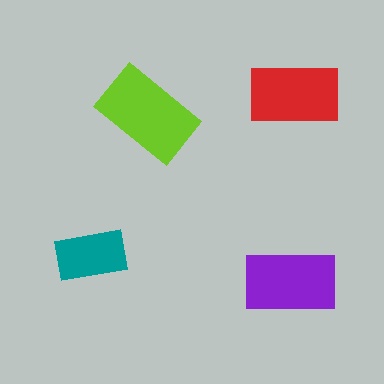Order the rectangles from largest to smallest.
the lime one, the purple one, the red one, the teal one.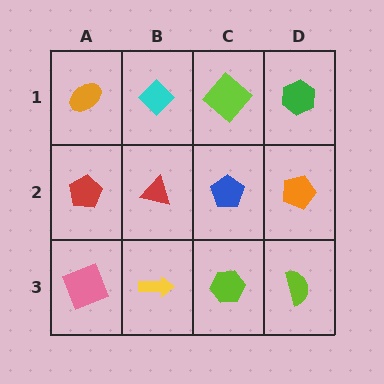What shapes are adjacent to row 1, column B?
A red triangle (row 2, column B), an orange ellipse (row 1, column A), a lime diamond (row 1, column C).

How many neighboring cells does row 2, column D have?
3.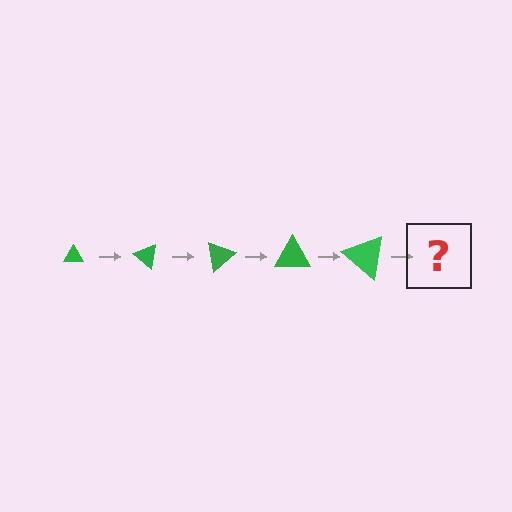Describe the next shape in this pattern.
It should be a triangle, larger than the previous one and rotated 200 degrees from the start.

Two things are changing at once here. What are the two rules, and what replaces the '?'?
The two rules are that the triangle grows larger each step and it rotates 40 degrees each step. The '?' should be a triangle, larger than the previous one and rotated 200 degrees from the start.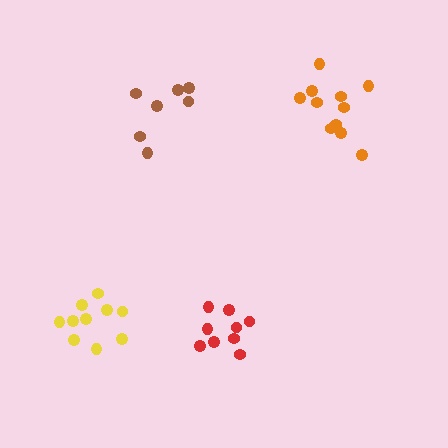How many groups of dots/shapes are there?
There are 4 groups.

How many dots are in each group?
Group 1: 9 dots, Group 2: 10 dots, Group 3: 7 dots, Group 4: 11 dots (37 total).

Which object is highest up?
The orange cluster is topmost.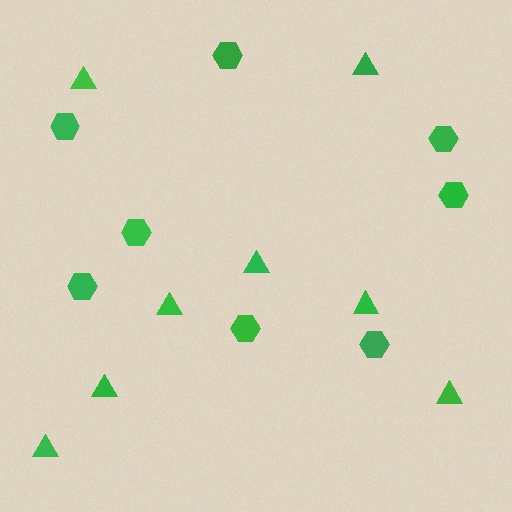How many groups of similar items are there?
There are 2 groups: one group of hexagons (8) and one group of triangles (8).